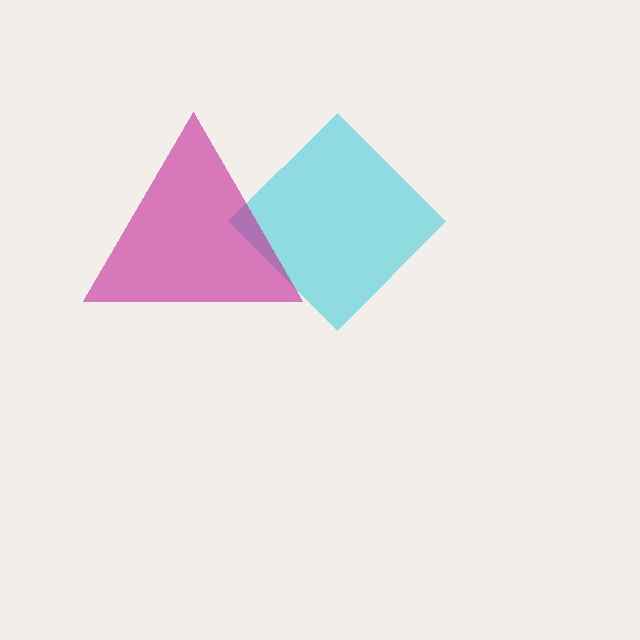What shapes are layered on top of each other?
The layered shapes are: a cyan diamond, a magenta triangle.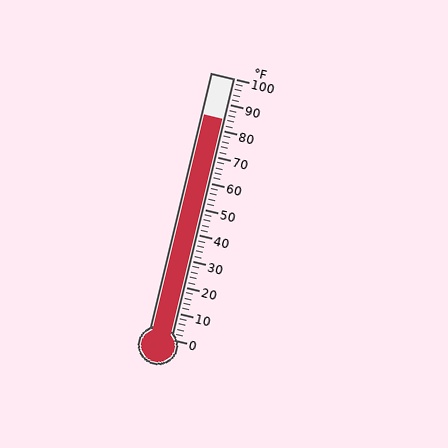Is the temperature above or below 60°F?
The temperature is above 60°F.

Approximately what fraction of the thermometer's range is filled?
The thermometer is filled to approximately 85% of its range.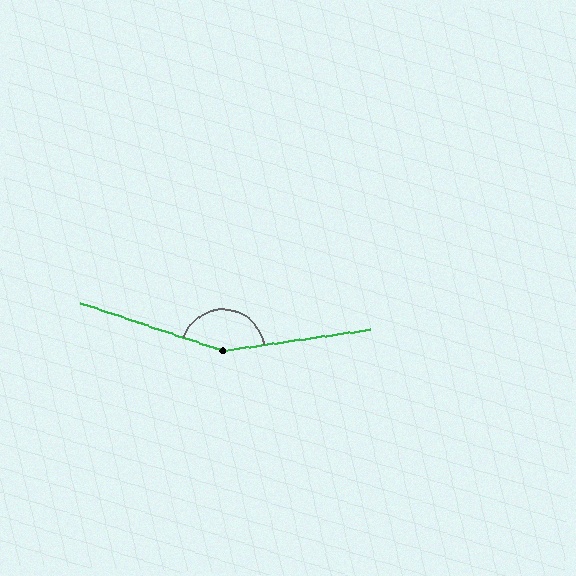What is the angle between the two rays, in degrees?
Approximately 153 degrees.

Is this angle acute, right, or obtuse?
It is obtuse.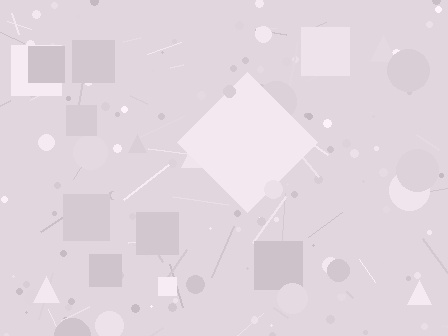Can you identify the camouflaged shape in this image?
The camouflaged shape is a diamond.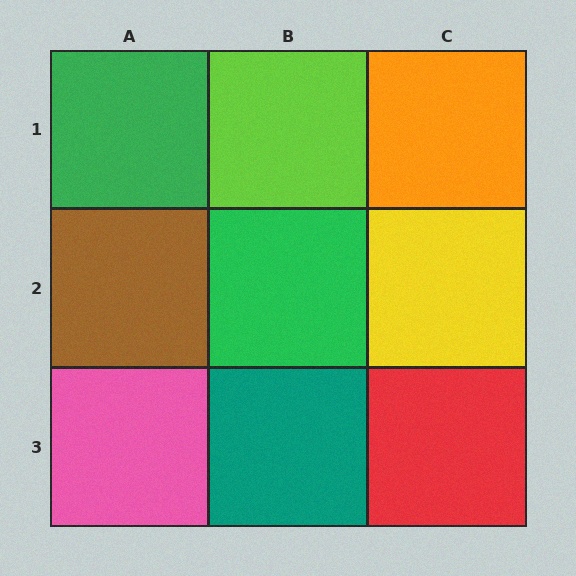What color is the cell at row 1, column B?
Lime.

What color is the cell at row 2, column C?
Yellow.